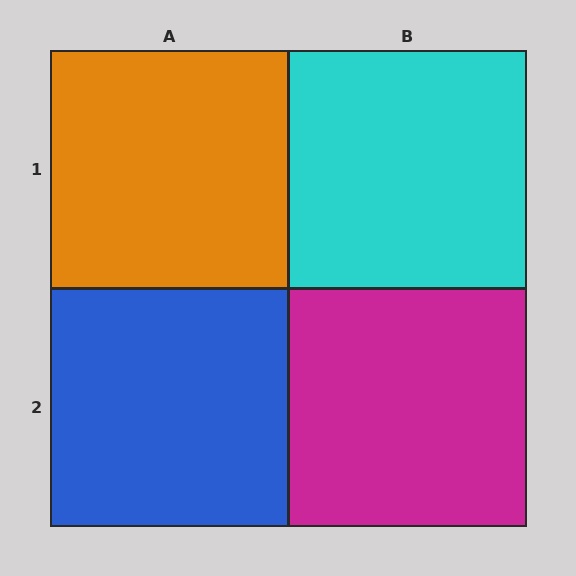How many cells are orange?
1 cell is orange.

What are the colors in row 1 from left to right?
Orange, cyan.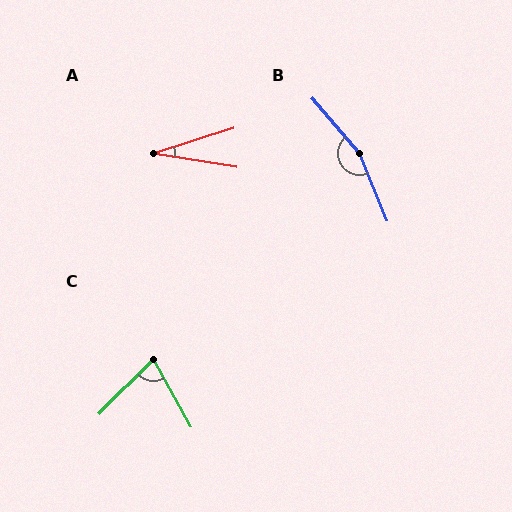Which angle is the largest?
B, at approximately 162 degrees.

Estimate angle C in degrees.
Approximately 74 degrees.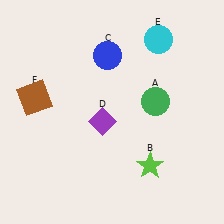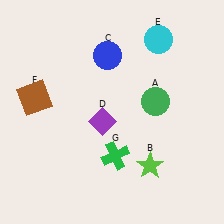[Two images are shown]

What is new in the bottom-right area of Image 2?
A green cross (G) was added in the bottom-right area of Image 2.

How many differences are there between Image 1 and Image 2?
There is 1 difference between the two images.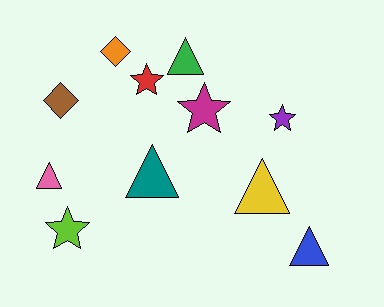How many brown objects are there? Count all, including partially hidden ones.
There is 1 brown object.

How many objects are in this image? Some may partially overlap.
There are 11 objects.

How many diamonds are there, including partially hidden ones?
There are 2 diamonds.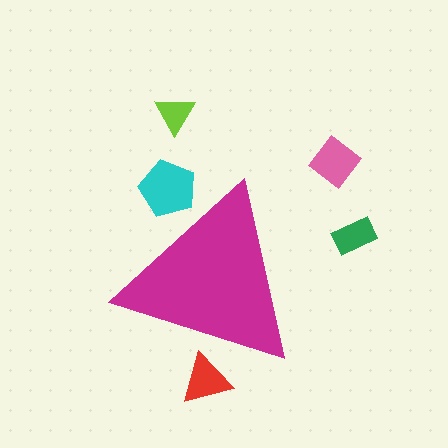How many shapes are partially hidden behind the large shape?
2 shapes are partially hidden.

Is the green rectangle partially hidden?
No, the green rectangle is fully visible.